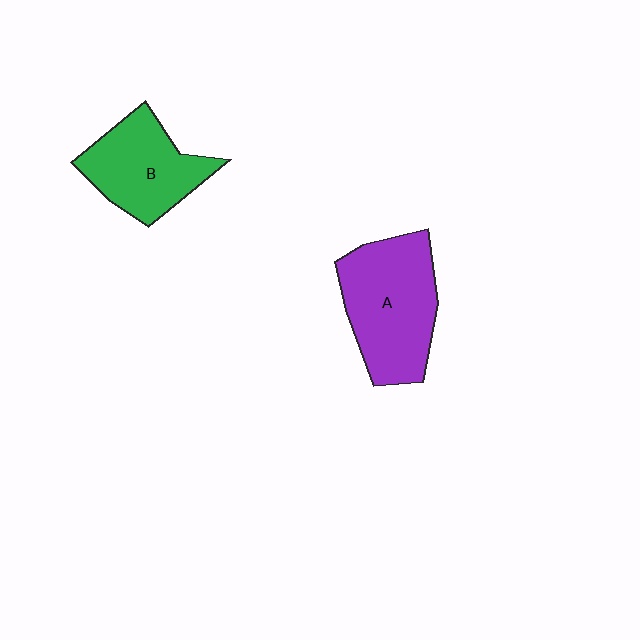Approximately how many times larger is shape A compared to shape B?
Approximately 1.3 times.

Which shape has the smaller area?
Shape B (green).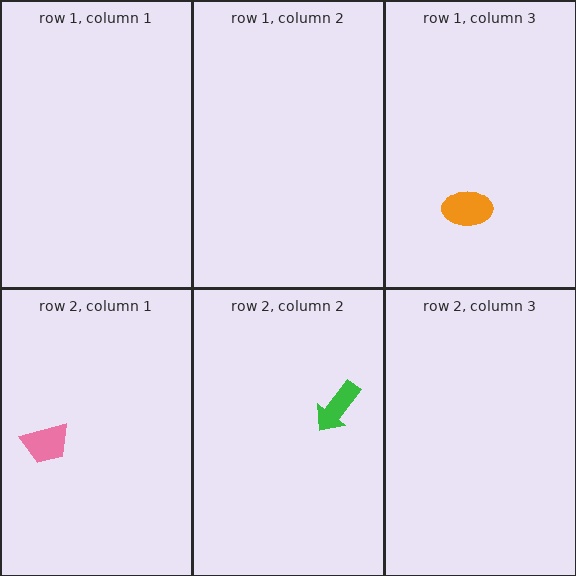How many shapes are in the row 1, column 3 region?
1.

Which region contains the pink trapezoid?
The row 2, column 1 region.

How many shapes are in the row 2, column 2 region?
1.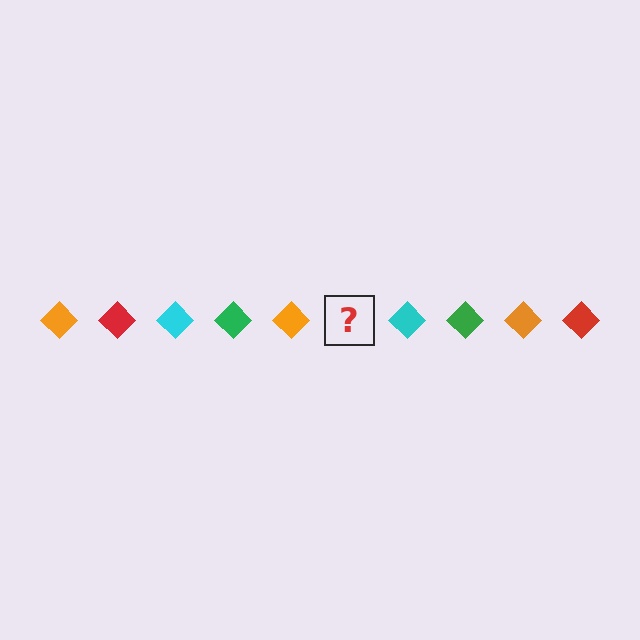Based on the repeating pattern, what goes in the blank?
The blank should be a red diamond.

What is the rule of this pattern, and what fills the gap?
The rule is that the pattern cycles through orange, red, cyan, green diamonds. The gap should be filled with a red diamond.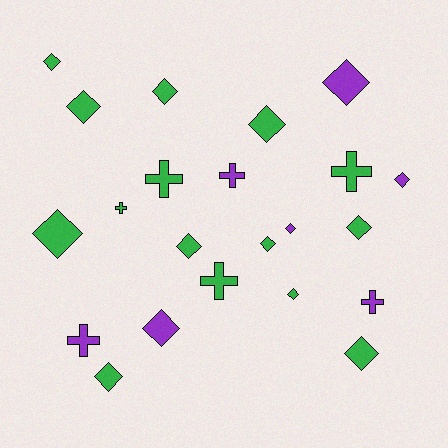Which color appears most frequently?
Green, with 15 objects.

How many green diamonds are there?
There are 11 green diamonds.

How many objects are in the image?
There are 22 objects.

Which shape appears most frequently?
Diamond, with 15 objects.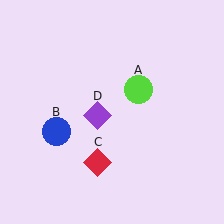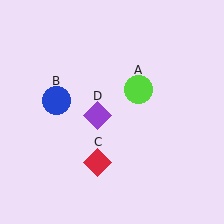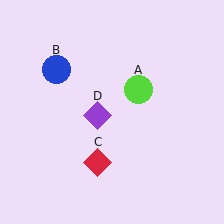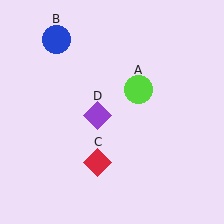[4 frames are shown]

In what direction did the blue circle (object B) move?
The blue circle (object B) moved up.